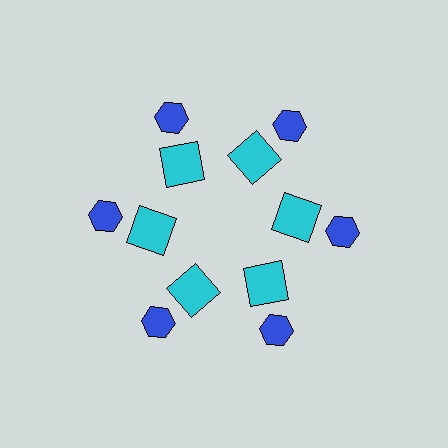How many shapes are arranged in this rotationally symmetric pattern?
There are 12 shapes, arranged in 6 groups of 2.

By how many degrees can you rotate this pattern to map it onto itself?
The pattern maps onto itself every 60 degrees of rotation.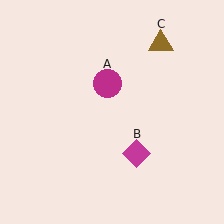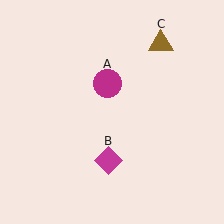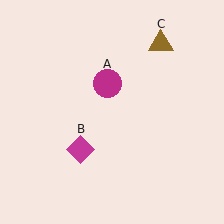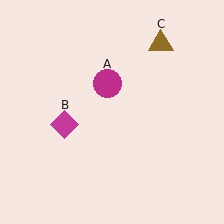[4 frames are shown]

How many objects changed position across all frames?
1 object changed position: magenta diamond (object B).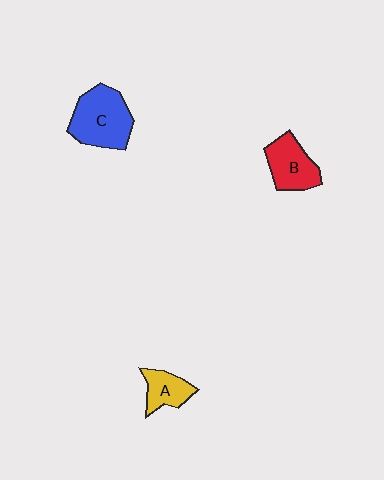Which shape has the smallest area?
Shape A (yellow).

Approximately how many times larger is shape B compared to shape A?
Approximately 1.4 times.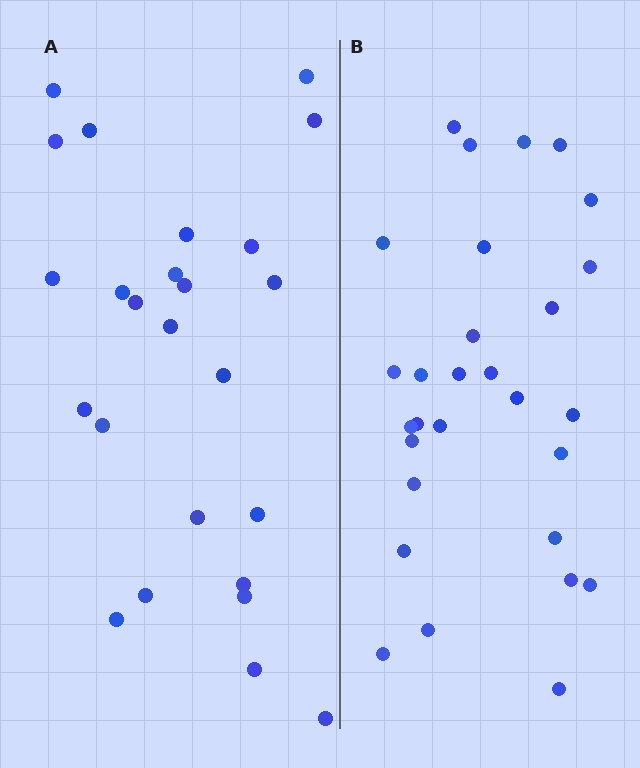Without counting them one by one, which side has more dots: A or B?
Region B (the right region) has more dots.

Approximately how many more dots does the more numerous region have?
Region B has about 4 more dots than region A.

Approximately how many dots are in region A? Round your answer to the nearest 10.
About 20 dots. (The exact count is 25, which rounds to 20.)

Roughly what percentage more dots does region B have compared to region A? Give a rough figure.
About 15% more.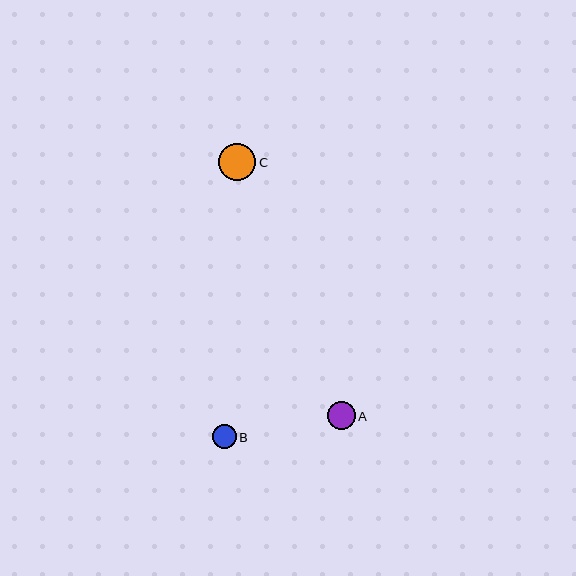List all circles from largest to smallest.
From largest to smallest: C, A, B.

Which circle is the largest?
Circle C is the largest with a size of approximately 37 pixels.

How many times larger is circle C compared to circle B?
Circle C is approximately 1.5 times the size of circle B.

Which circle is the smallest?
Circle B is the smallest with a size of approximately 24 pixels.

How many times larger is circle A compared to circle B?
Circle A is approximately 1.1 times the size of circle B.